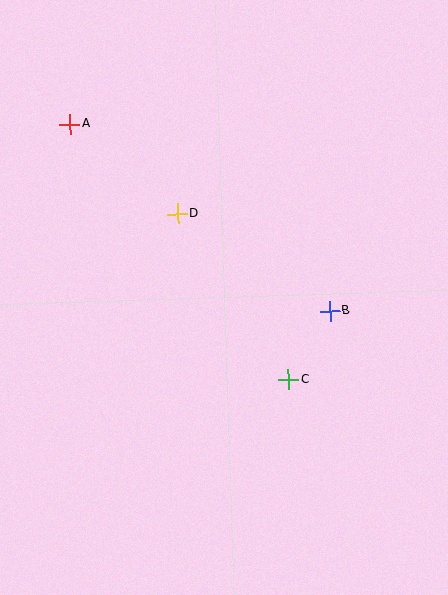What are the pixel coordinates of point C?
Point C is at (288, 380).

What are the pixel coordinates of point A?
Point A is at (70, 124).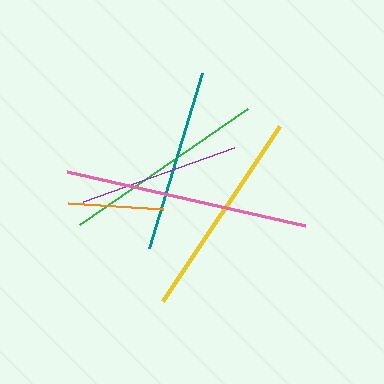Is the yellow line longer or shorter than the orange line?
The yellow line is longer than the orange line.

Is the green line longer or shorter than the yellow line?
The yellow line is longer than the green line.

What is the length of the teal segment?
The teal segment is approximately 183 pixels long.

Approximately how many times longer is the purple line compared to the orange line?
The purple line is approximately 1.7 times the length of the orange line.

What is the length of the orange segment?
The orange segment is approximately 95 pixels long.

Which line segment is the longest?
The pink line is the longest at approximately 244 pixels.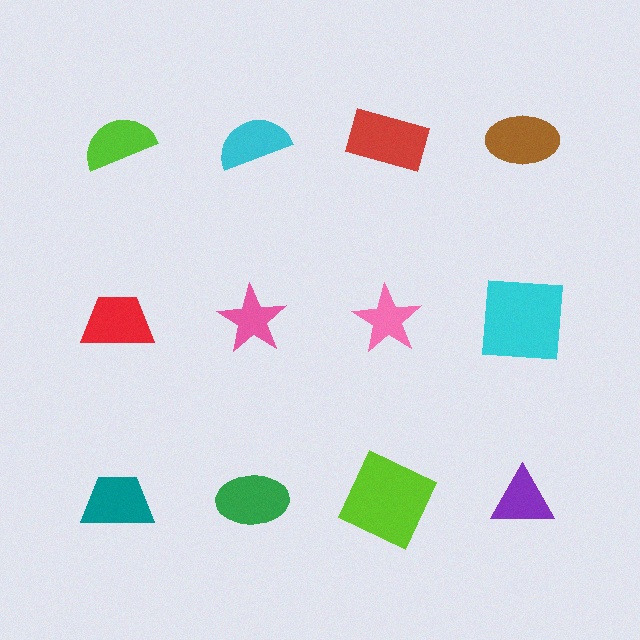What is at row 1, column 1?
A lime semicircle.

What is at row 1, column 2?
A cyan semicircle.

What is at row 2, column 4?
A cyan square.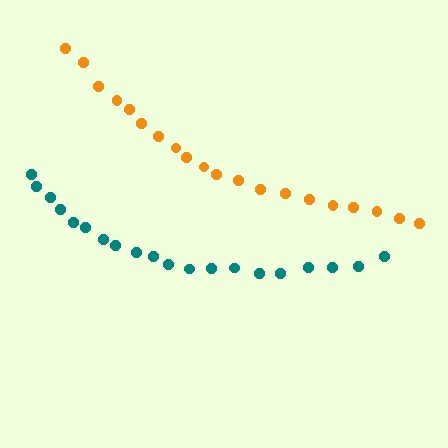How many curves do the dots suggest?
There are 2 distinct paths.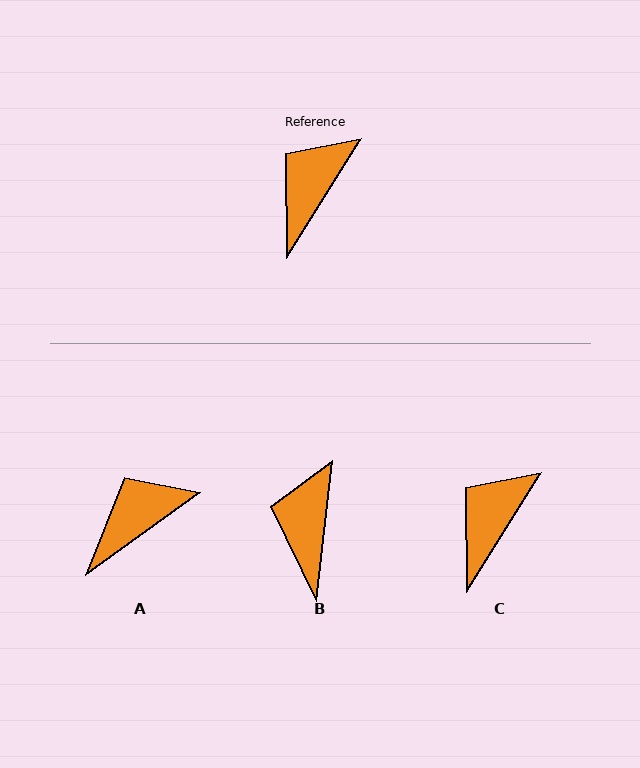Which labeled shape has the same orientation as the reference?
C.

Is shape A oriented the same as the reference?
No, it is off by about 22 degrees.